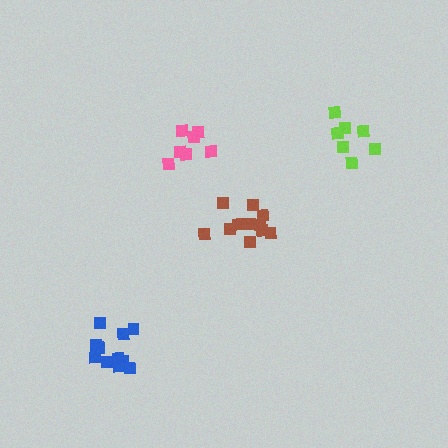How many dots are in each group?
Group 1: 7 dots, Group 2: 7 dots, Group 3: 11 dots, Group 4: 12 dots (37 total).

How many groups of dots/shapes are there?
There are 4 groups.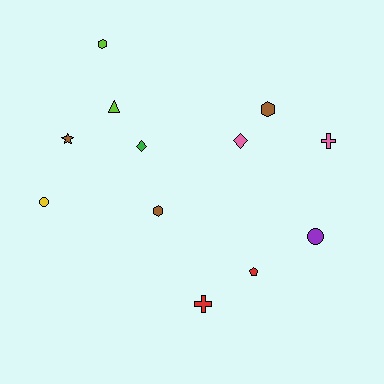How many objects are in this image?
There are 12 objects.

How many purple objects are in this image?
There is 1 purple object.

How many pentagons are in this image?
There is 1 pentagon.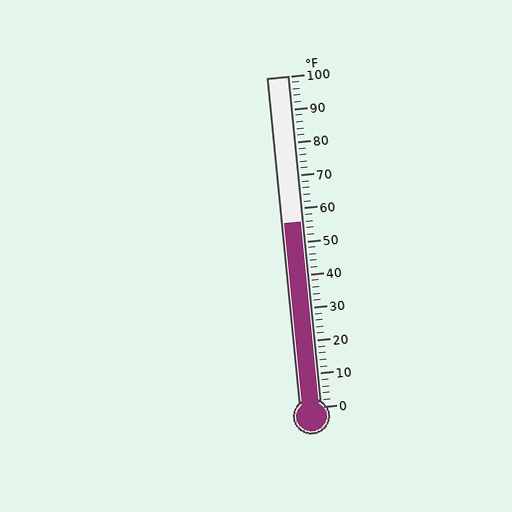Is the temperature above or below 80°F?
The temperature is below 80°F.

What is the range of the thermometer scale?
The thermometer scale ranges from 0°F to 100°F.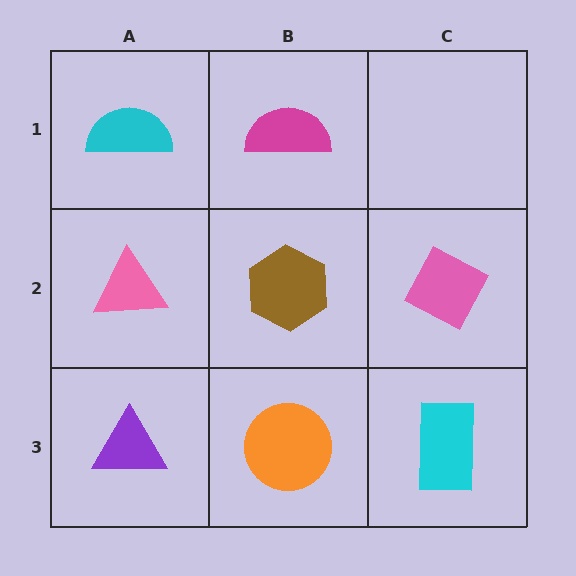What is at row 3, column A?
A purple triangle.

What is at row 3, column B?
An orange circle.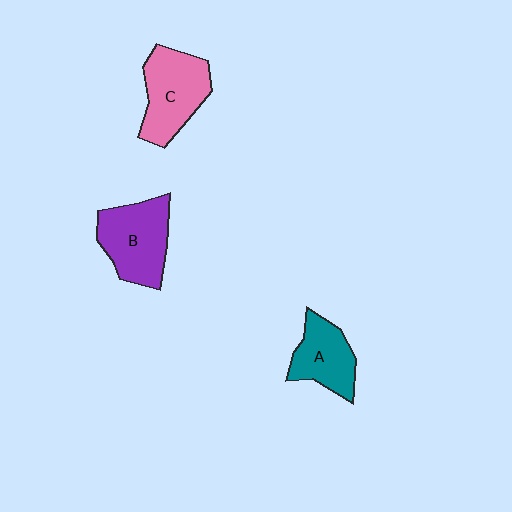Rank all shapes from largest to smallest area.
From largest to smallest: B (purple), C (pink), A (teal).